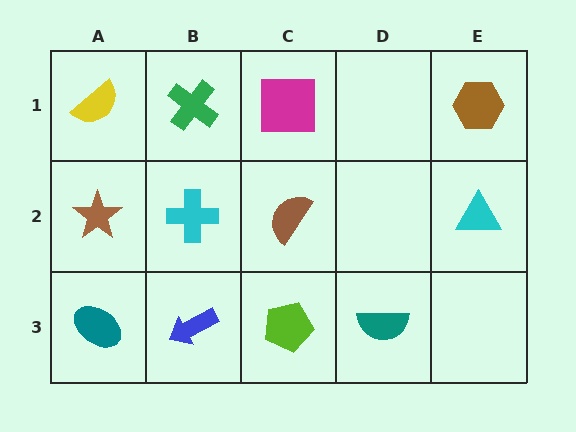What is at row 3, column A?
A teal ellipse.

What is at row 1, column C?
A magenta square.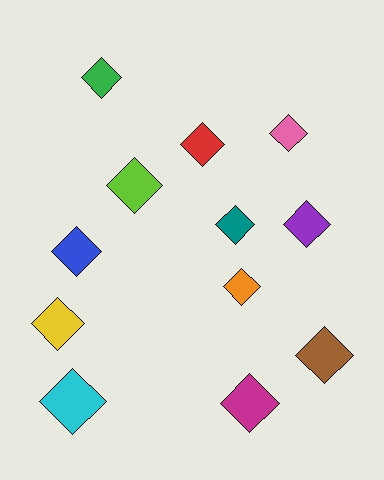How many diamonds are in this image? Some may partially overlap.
There are 12 diamonds.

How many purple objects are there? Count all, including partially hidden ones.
There is 1 purple object.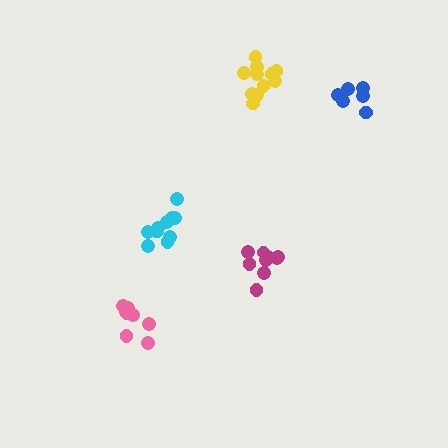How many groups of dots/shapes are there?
There are 5 groups.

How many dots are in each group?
Group 1: 11 dots, Group 2: 9 dots, Group 3: 6 dots, Group 4: 10 dots, Group 5: 9 dots (45 total).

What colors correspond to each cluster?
The clusters are colored: yellow, pink, blue, cyan, magenta.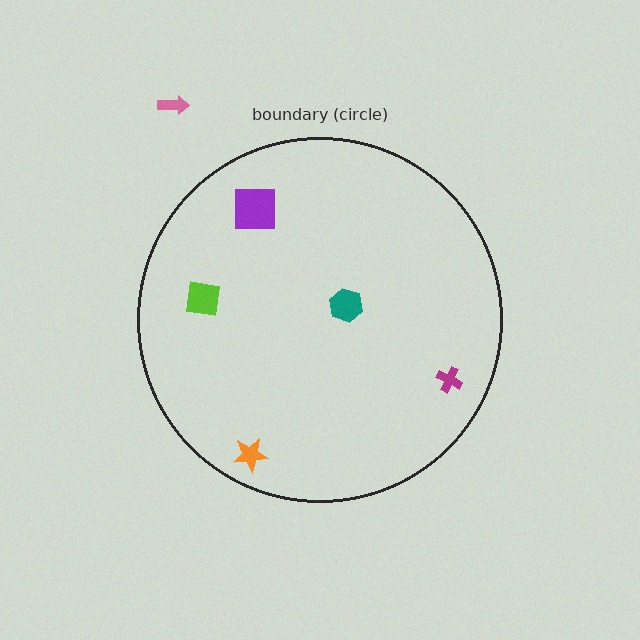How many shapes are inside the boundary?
5 inside, 1 outside.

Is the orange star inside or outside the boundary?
Inside.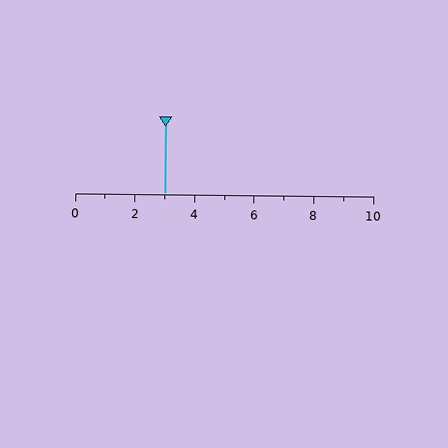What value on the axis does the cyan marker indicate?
The marker indicates approximately 3.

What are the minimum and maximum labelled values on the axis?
The axis runs from 0 to 10.